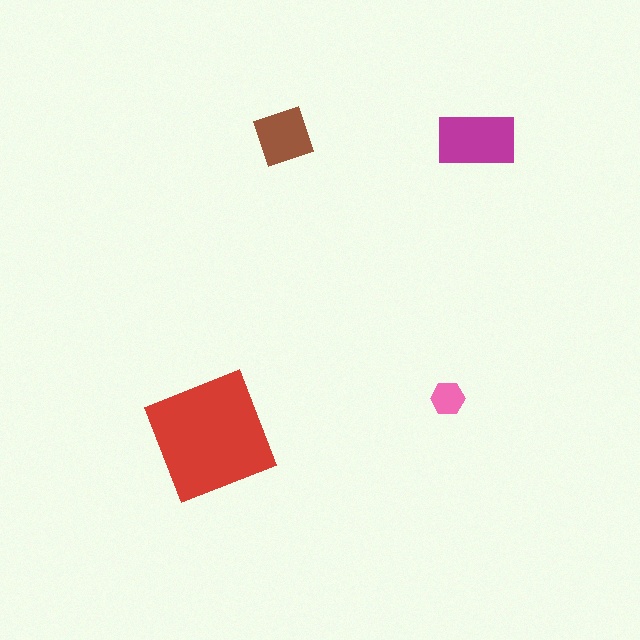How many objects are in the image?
There are 4 objects in the image.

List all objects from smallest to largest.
The pink hexagon, the brown diamond, the magenta rectangle, the red square.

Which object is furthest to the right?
The magenta rectangle is rightmost.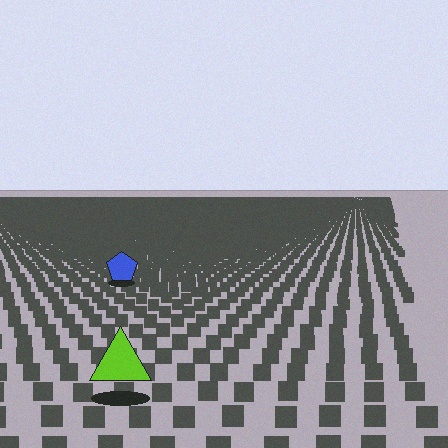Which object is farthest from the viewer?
The blue pentagon is farthest from the viewer. It appears smaller and the ground texture around it is denser.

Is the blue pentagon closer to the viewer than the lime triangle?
No. The lime triangle is closer — you can tell from the texture gradient: the ground texture is coarser near it.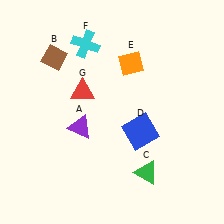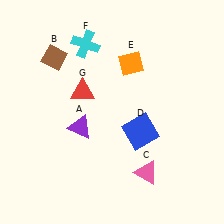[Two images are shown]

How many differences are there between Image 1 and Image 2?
There is 1 difference between the two images.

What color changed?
The triangle (C) changed from green in Image 1 to pink in Image 2.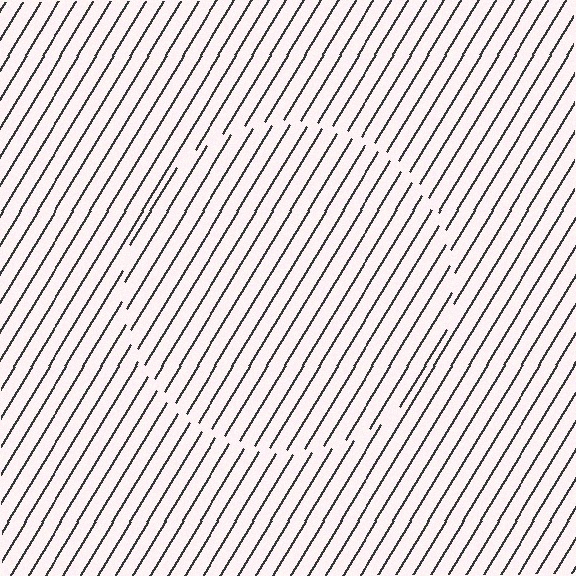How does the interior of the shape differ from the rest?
The interior of the shape contains the same grating, shifted by half a period — the contour is defined by the phase discontinuity where line-ends from the inner and outer gratings abut.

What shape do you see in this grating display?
An illusory circle. The interior of the shape contains the same grating, shifted by half a period — the contour is defined by the phase discontinuity where line-ends from the inner and outer gratings abut.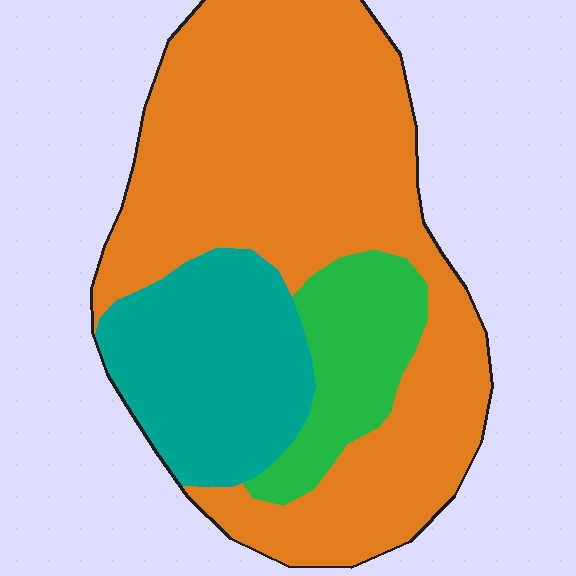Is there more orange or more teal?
Orange.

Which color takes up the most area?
Orange, at roughly 65%.